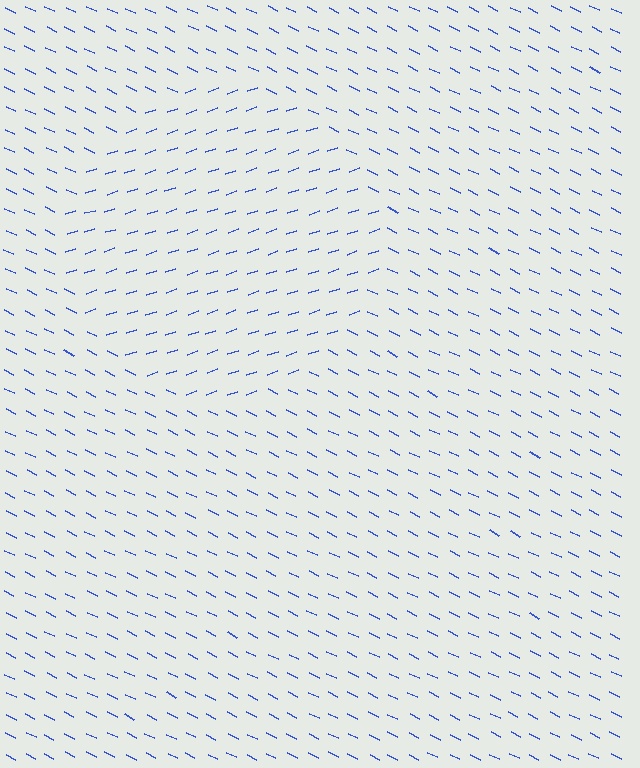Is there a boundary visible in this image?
Yes, there is a texture boundary formed by a change in line orientation.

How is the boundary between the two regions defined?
The boundary is defined purely by a change in line orientation (approximately 45 degrees difference). All lines are the same color and thickness.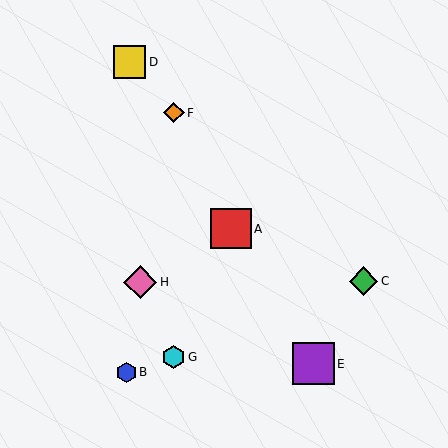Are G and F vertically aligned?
Yes, both are at x≈174.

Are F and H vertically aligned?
No, F is at x≈174 and H is at x≈140.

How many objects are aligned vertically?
2 objects (F, G) are aligned vertically.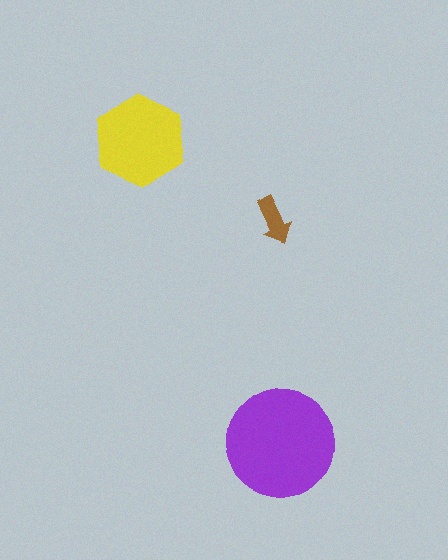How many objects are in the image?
There are 3 objects in the image.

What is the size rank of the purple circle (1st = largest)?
1st.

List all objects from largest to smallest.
The purple circle, the yellow hexagon, the brown arrow.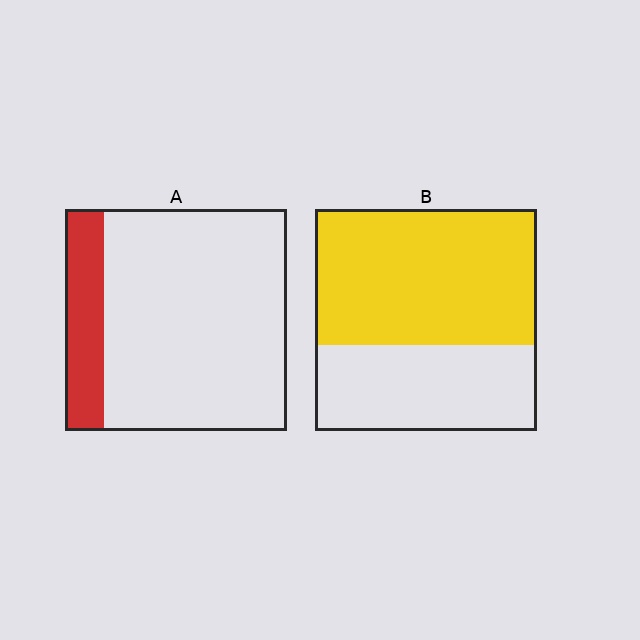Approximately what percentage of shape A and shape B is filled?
A is approximately 20% and B is approximately 60%.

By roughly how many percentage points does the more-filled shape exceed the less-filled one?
By roughly 45 percentage points (B over A).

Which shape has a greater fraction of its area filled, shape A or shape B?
Shape B.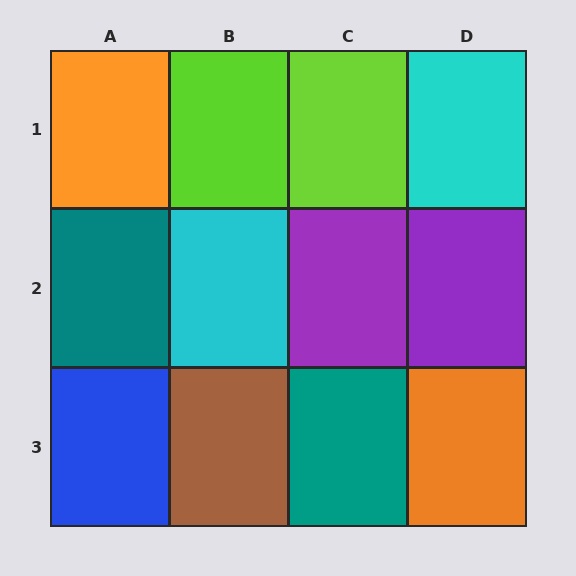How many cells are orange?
2 cells are orange.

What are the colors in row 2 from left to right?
Teal, cyan, purple, purple.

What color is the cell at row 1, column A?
Orange.